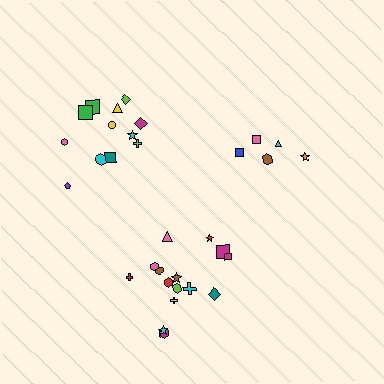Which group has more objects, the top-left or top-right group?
The top-left group.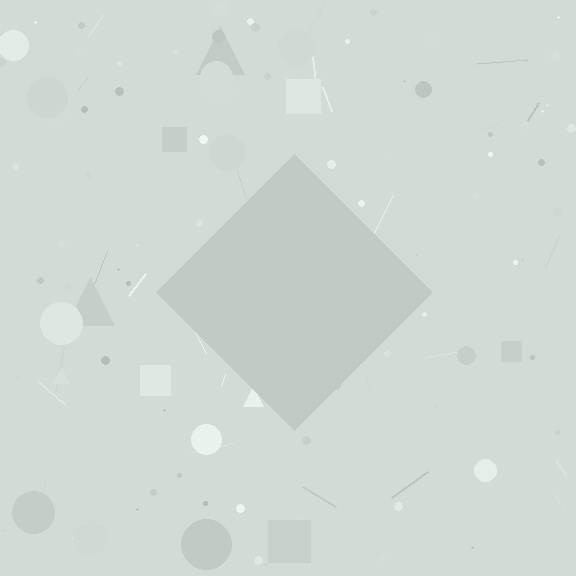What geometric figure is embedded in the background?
A diamond is embedded in the background.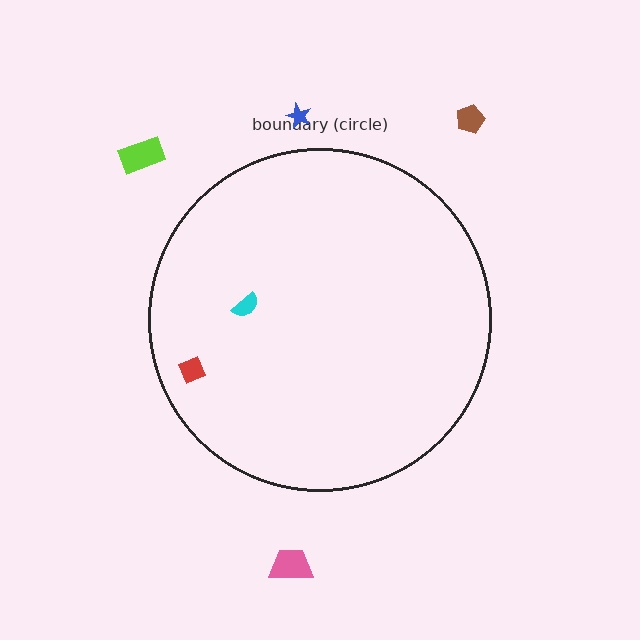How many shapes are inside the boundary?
2 inside, 4 outside.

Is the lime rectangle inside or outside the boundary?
Outside.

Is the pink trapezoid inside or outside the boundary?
Outside.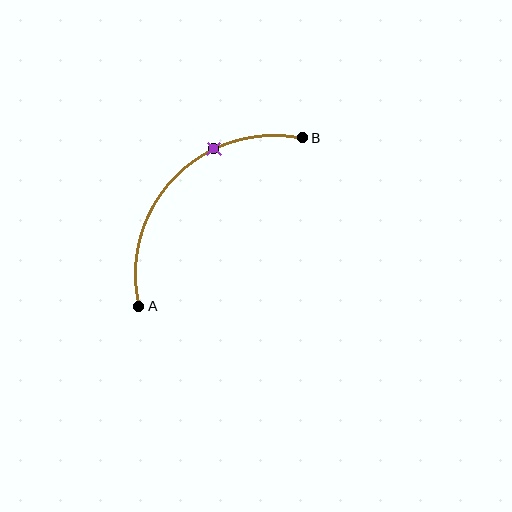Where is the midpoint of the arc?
The arc midpoint is the point on the curve farthest from the straight line joining A and B. It sits above and to the left of that line.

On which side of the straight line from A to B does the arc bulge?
The arc bulges above and to the left of the straight line connecting A and B.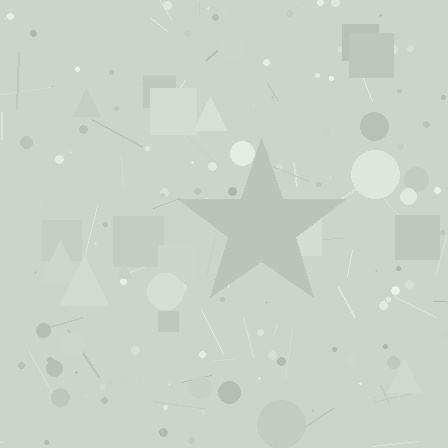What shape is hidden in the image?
A star is hidden in the image.